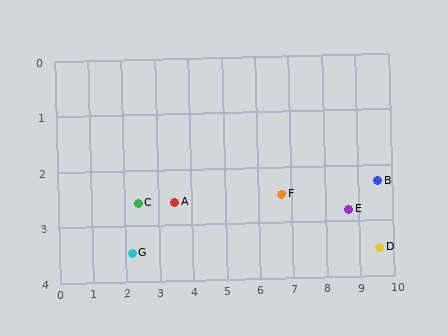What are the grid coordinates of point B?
Point B is at approximately (9.6, 2.3).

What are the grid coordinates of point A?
Point A is at approximately (3.5, 2.6).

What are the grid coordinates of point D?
Point D is at approximately (9.6, 3.5).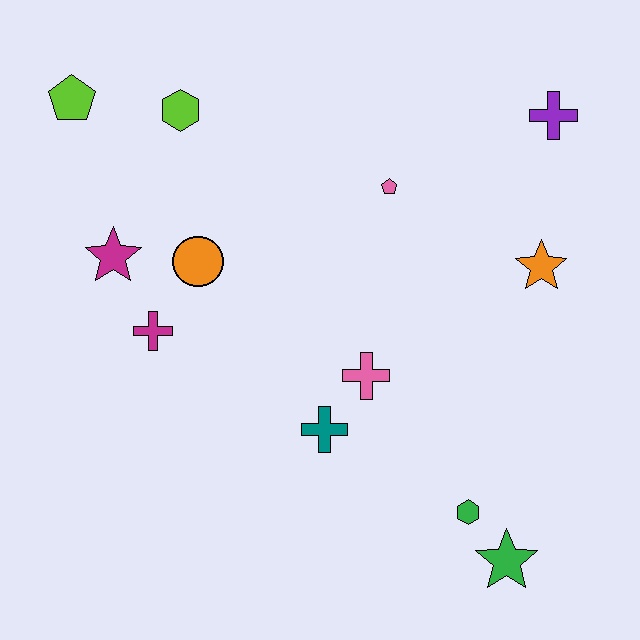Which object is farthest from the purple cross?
The lime pentagon is farthest from the purple cross.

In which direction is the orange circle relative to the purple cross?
The orange circle is to the left of the purple cross.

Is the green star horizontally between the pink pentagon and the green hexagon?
No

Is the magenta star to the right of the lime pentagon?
Yes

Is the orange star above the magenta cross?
Yes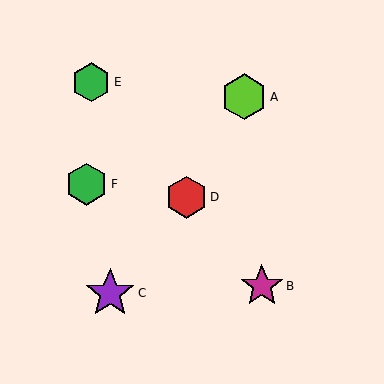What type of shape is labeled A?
Shape A is a lime hexagon.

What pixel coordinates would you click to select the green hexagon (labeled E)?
Click at (91, 82) to select the green hexagon E.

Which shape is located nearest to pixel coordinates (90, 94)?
The green hexagon (labeled E) at (91, 82) is nearest to that location.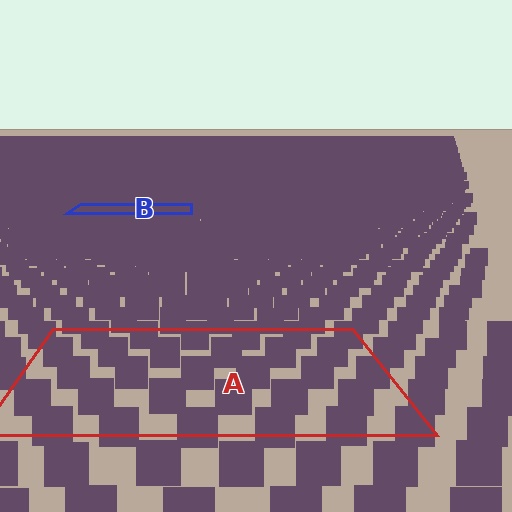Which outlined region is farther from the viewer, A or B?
Region B is farther from the viewer — the texture elements inside it appear smaller and more densely packed.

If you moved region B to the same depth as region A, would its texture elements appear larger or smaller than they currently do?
They would appear larger. At a closer depth, the same texture elements are projected at a bigger on-screen size.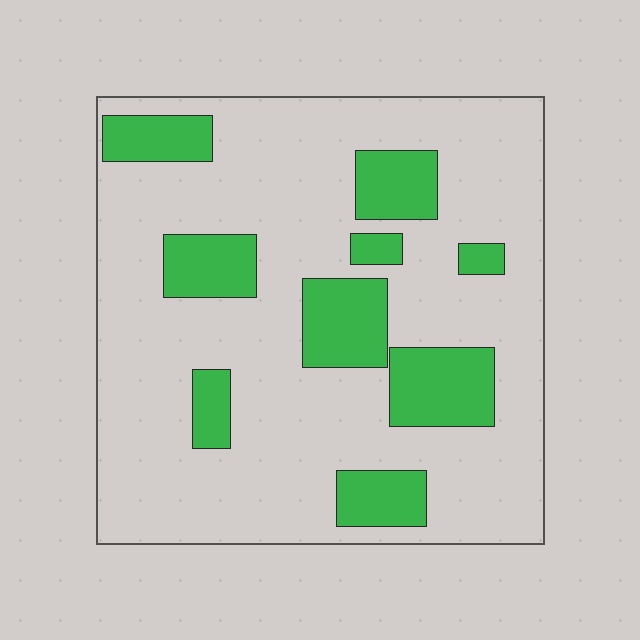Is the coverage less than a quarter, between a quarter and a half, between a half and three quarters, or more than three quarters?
Less than a quarter.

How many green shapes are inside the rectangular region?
9.